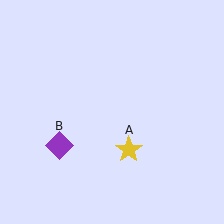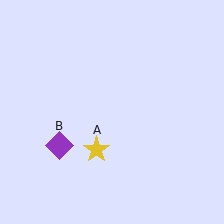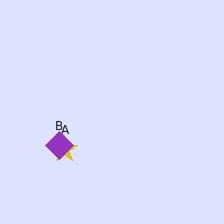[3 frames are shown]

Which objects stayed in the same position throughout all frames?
Purple diamond (object B) remained stationary.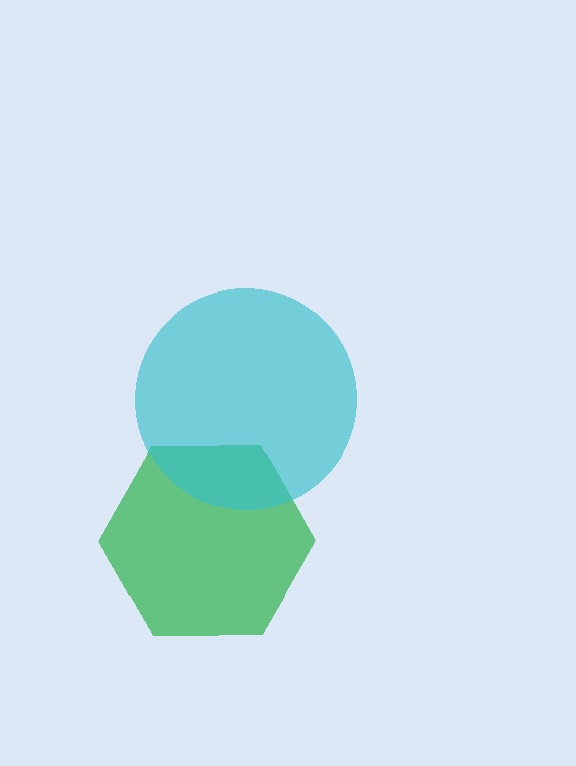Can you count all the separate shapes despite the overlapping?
Yes, there are 2 separate shapes.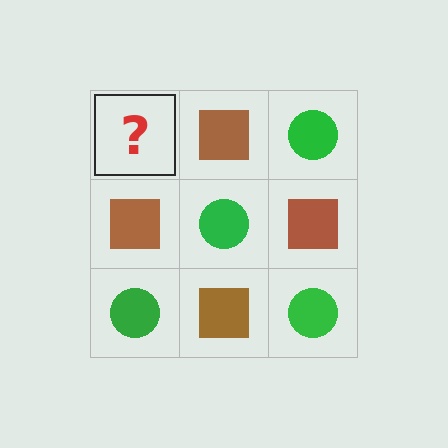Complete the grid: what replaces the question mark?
The question mark should be replaced with a green circle.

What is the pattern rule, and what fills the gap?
The rule is that it alternates green circle and brown square in a checkerboard pattern. The gap should be filled with a green circle.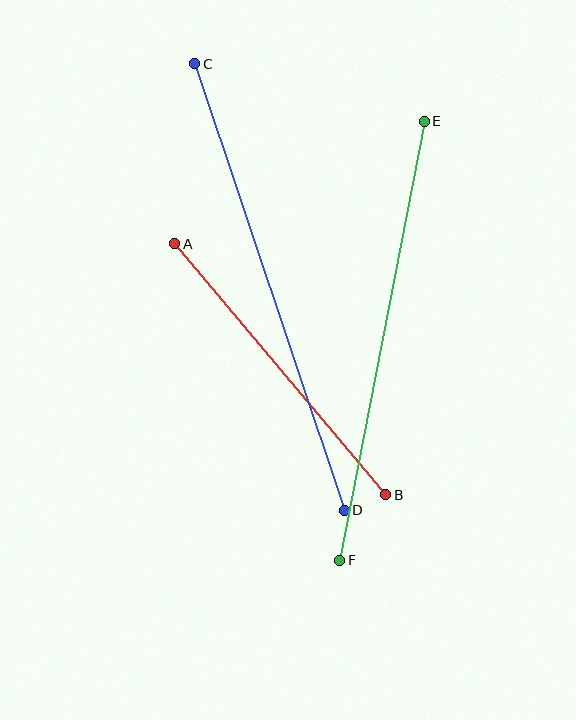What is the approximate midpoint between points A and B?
The midpoint is at approximately (280, 369) pixels.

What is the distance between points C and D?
The distance is approximately 471 pixels.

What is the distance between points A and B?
The distance is approximately 327 pixels.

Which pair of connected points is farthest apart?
Points C and D are farthest apart.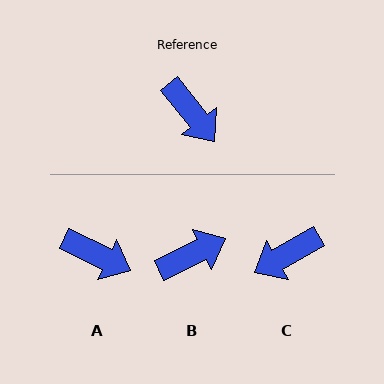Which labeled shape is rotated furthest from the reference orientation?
C, about 98 degrees away.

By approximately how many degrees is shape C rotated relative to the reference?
Approximately 98 degrees clockwise.